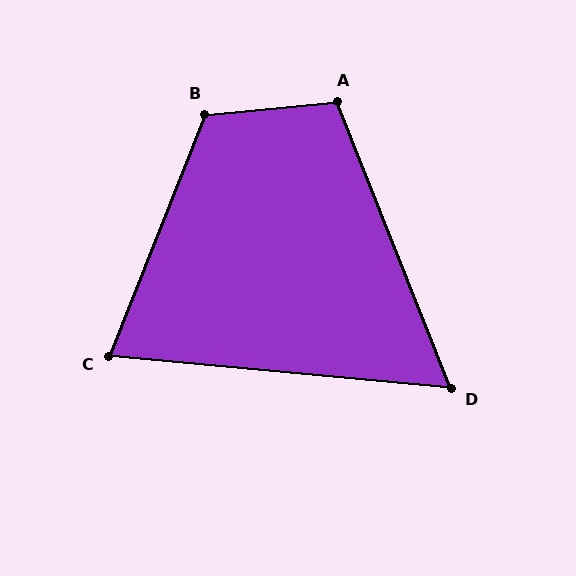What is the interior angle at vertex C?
Approximately 74 degrees (acute).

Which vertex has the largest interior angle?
B, at approximately 117 degrees.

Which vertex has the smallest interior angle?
D, at approximately 63 degrees.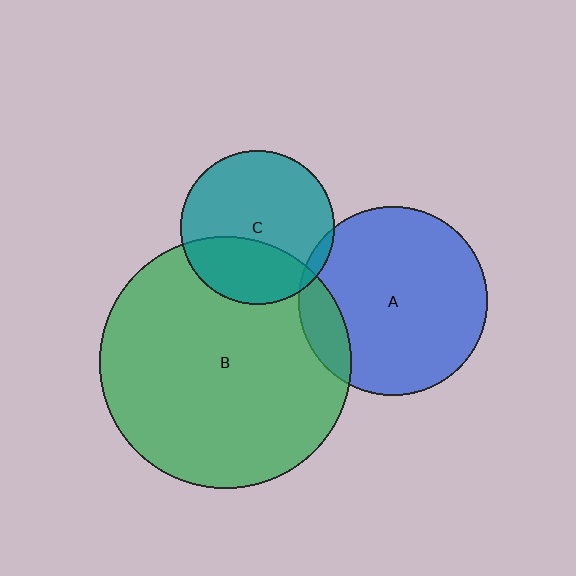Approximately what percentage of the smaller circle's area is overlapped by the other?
Approximately 5%.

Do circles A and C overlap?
Yes.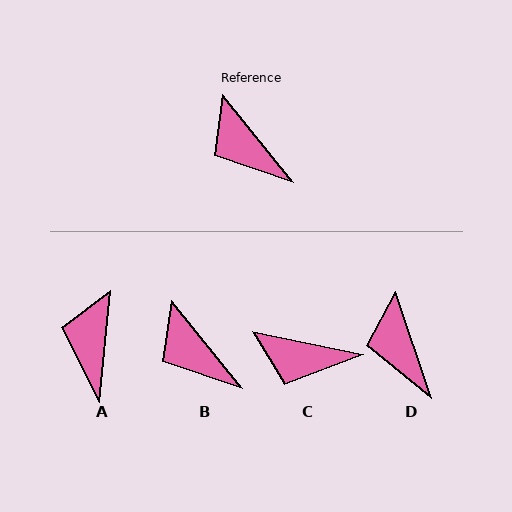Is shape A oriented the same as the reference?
No, it is off by about 44 degrees.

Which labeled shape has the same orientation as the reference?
B.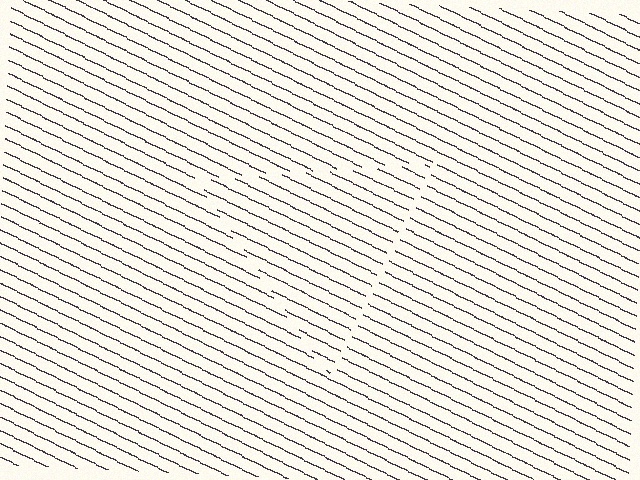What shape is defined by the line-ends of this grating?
An illusory triangle. The interior of the shape contains the same grating, shifted by half a period — the contour is defined by the phase discontinuity where line-ends from the inner and outer gratings abut.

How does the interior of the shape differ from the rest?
The interior of the shape contains the same grating, shifted by half a period — the contour is defined by the phase discontinuity where line-ends from the inner and outer gratings abut.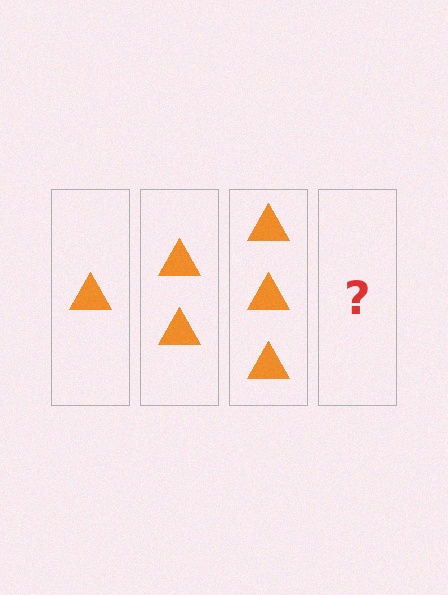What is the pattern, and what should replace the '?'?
The pattern is that each step adds one more triangle. The '?' should be 4 triangles.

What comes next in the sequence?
The next element should be 4 triangles.